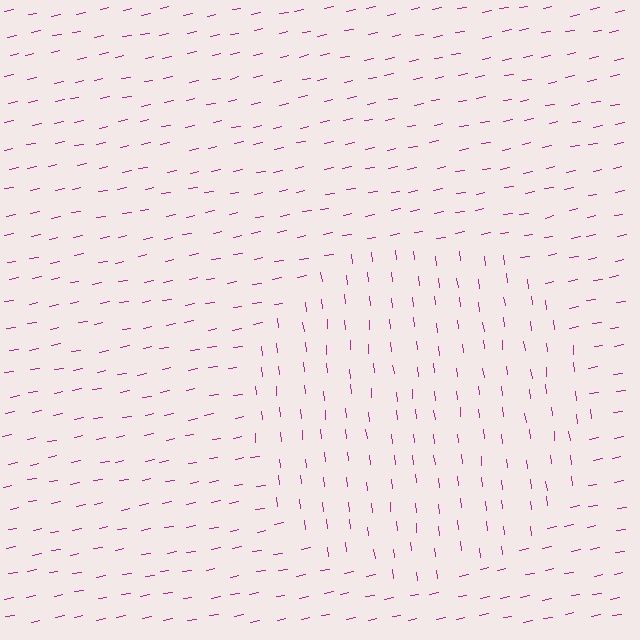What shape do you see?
I see a circle.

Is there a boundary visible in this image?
Yes, there is a texture boundary formed by a change in line orientation.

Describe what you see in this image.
The image is filled with small magenta line segments. A circle region in the image has lines oriented differently from the surrounding lines, creating a visible texture boundary.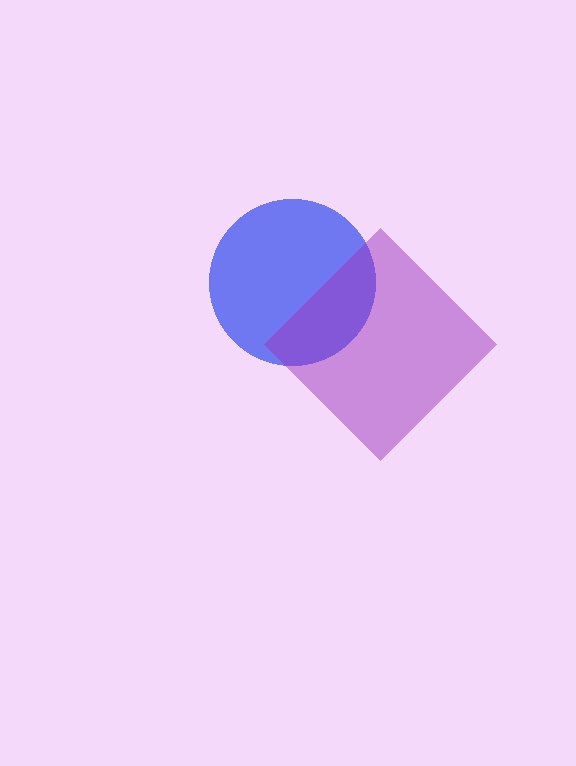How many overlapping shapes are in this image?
There are 2 overlapping shapes in the image.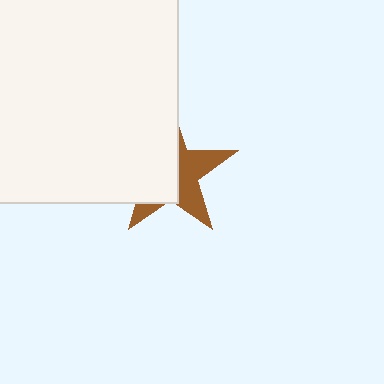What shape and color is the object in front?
The object in front is a white square.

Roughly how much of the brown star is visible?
A small part of it is visible (roughly 43%).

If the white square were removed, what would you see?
You would see the complete brown star.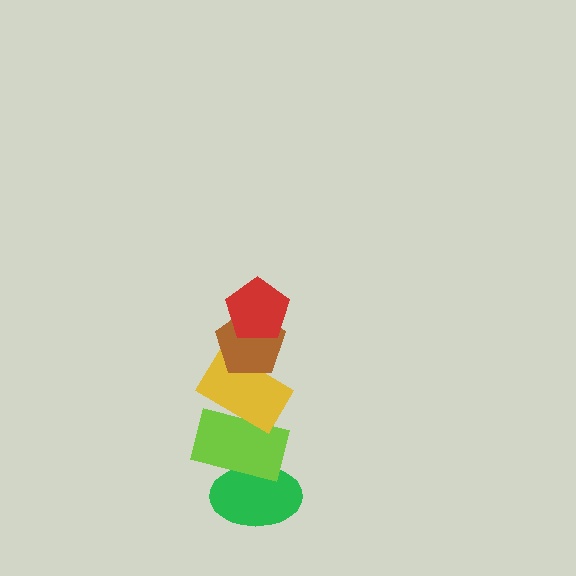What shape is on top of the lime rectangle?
The yellow rectangle is on top of the lime rectangle.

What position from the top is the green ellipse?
The green ellipse is 5th from the top.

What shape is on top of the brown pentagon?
The red pentagon is on top of the brown pentagon.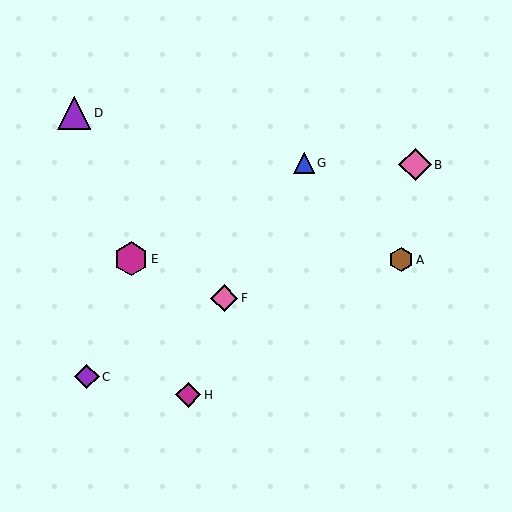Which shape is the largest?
The magenta hexagon (labeled E) is the largest.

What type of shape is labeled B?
Shape B is a pink diamond.